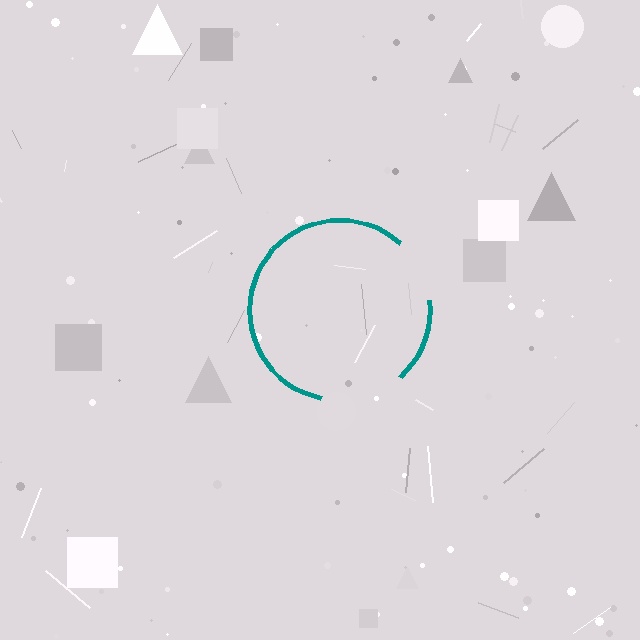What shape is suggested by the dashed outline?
The dashed outline suggests a circle.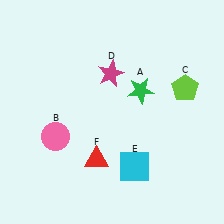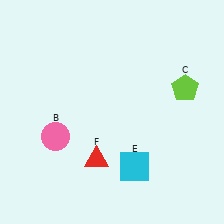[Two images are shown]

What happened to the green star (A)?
The green star (A) was removed in Image 2. It was in the top-right area of Image 1.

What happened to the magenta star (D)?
The magenta star (D) was removed in Image 2. It was in the top-left area of Image 1.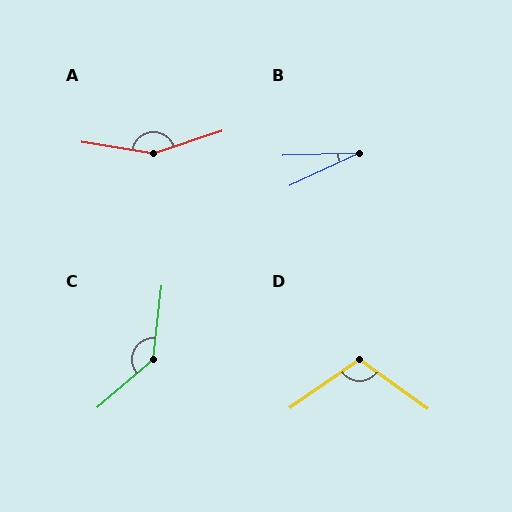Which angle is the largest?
A, at approximately 153 degrees.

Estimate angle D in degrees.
Approximately 109 degrees.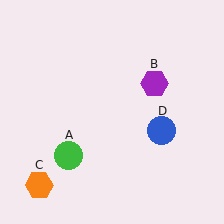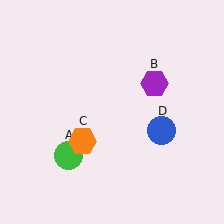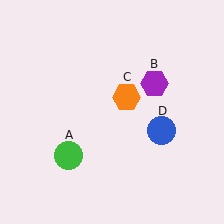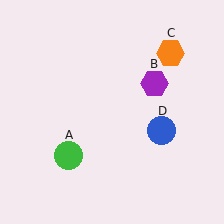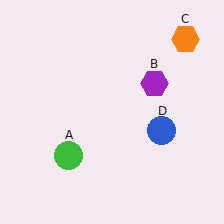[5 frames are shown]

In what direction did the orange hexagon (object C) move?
The orange hexagon (object C) moved up and to the right.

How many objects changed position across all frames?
1 object changed position: orange hexagon (object C).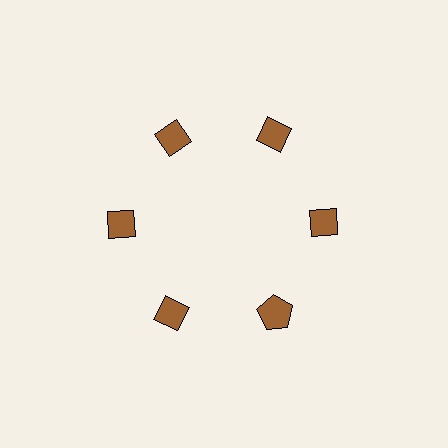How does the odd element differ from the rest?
It has a different shape: pentagon instead of diamond.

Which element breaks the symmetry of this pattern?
The brown pentagon at roughly the 5 o'clock position breaks the symmetry. All other shapes are brown diamonds.